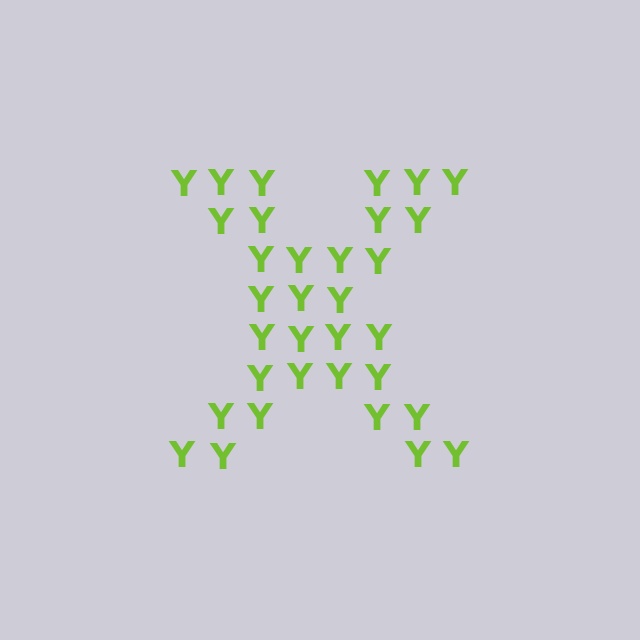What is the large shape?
The large shape is the letter X.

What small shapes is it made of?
It is made of small letter Y's.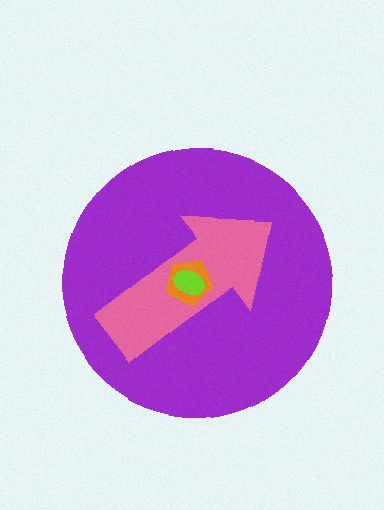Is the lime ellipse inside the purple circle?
Yes.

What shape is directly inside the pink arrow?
The orange pentagon.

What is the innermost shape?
The lime ellipse.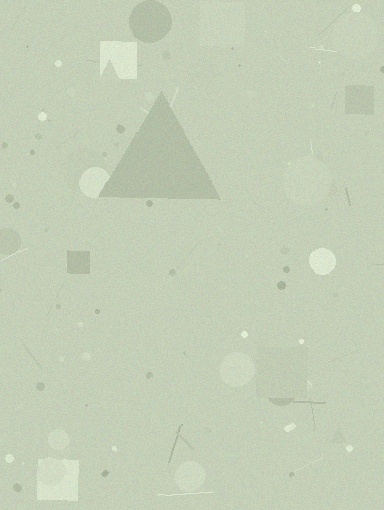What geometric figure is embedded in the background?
A triangle is embedded in the background.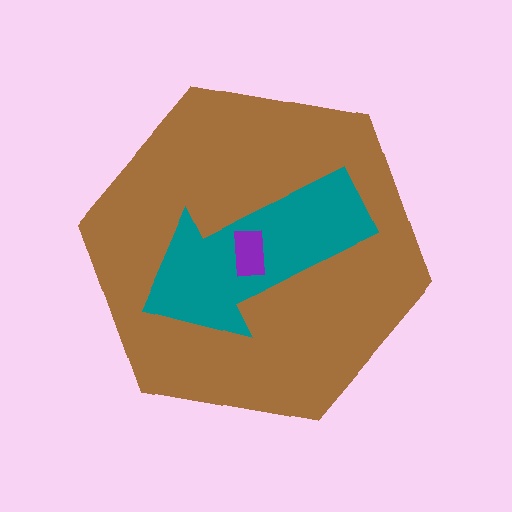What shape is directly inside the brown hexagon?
The teal arrow.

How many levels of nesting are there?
3.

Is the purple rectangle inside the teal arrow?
Yes.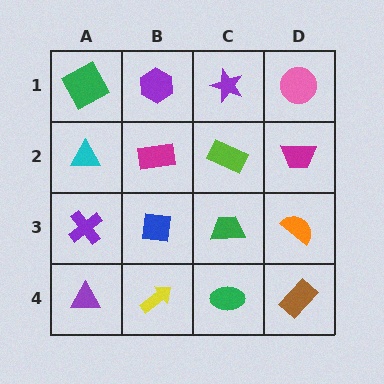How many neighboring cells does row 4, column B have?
3.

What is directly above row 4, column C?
A green trapezoid.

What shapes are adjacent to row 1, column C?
A lime rectangle (row 2, column C), a purple hexagon (row 1, column B), a pink circle (row 1, column D).